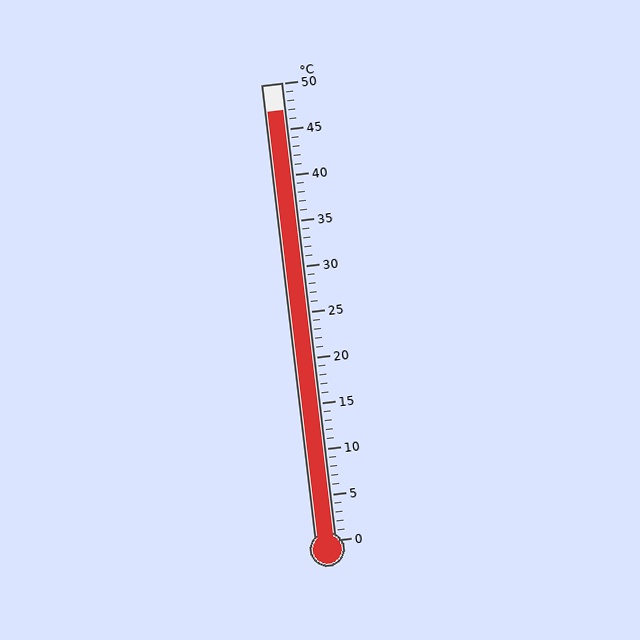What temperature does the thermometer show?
The thermometer shows approximately 47°C.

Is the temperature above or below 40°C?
The temperature is above 40°C.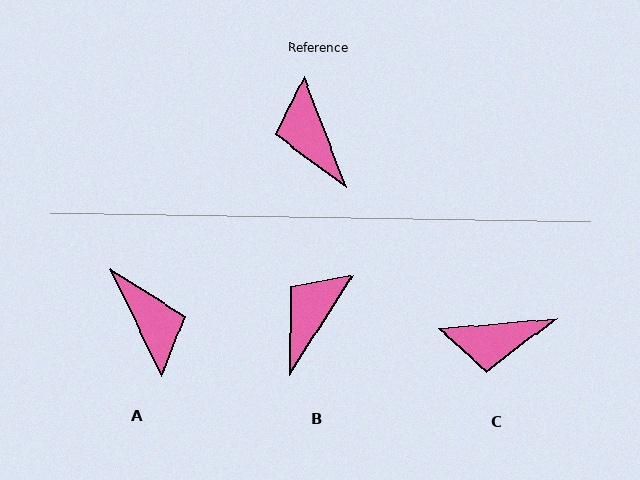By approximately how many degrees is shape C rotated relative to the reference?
Approximately 74 degrees counter-clockwise.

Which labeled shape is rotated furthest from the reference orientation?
A, about 175 degrees away.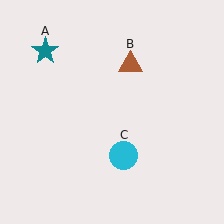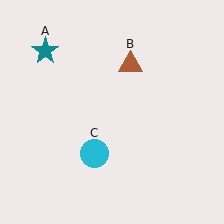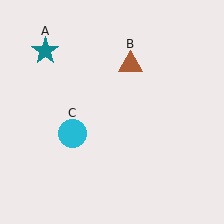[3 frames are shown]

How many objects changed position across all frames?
1 object changed position: cyan circle (object C).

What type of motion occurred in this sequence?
The cyan circle (object C) rotated clockwise around the center of the scene.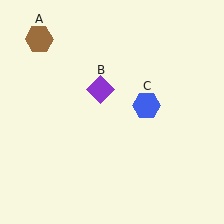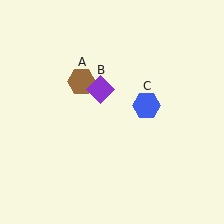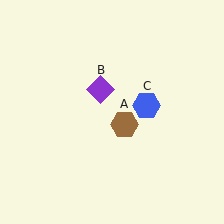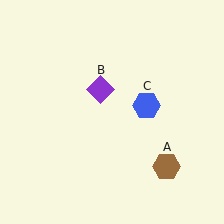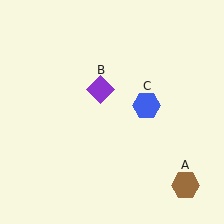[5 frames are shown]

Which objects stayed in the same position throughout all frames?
Purple diamond (object B) and blue hexagon (object C) remained stationary.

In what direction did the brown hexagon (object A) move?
The brown hexagon (object A) moved down and to the right.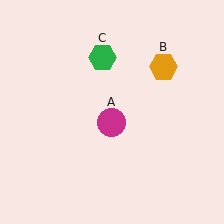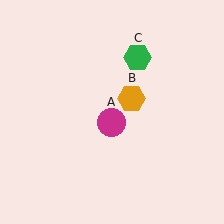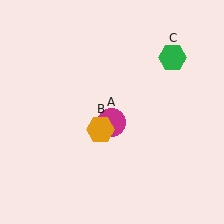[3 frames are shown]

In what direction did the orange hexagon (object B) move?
The orange hexagon (object B) moved down and to the left.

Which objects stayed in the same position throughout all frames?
Magenta circle (object A) remained stationary.